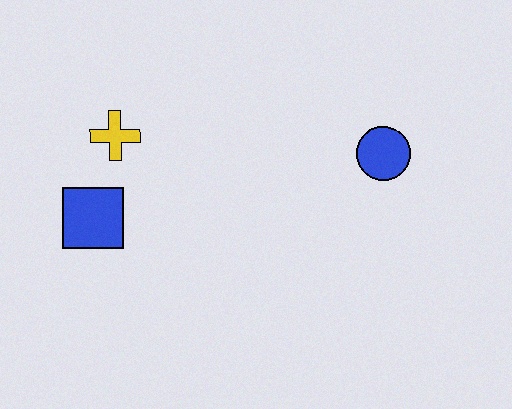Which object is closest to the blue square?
The yellow cross is closest to the blue square.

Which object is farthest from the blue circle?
The blue square is farthest from the blue circle.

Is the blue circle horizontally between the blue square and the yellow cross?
No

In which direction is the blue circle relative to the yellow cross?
The blue circle is to the right of the yellow cross.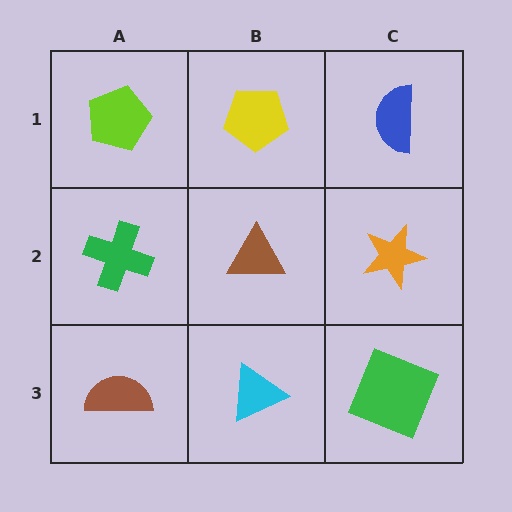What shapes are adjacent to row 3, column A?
A green cross (row 2, column A), a cyan triangle (row 3, column B).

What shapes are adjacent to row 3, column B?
A brown triangle (row 2, column B), a brown semicircle (row 3, column A), a green square (row 3, column C).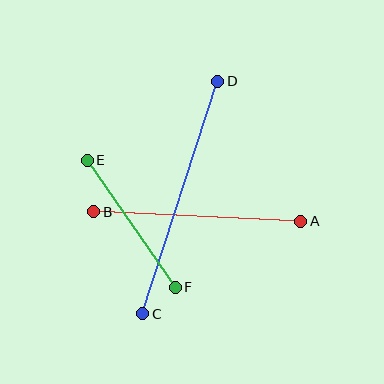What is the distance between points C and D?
The distance is approximately 244 pixels.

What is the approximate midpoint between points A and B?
The midpoint is at approximately (197, 216) pixels.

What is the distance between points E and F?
The distance is approximately 154 pixels.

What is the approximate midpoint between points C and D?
The midpoint is at approximately (180, 198) pixels.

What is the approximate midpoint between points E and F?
The midpoint is at approximately (131, 224) pixels.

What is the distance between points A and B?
The distance is approximately 207 pixels.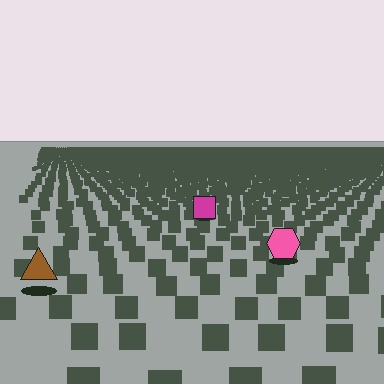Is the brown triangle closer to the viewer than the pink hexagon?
Yes. The brown triangle is closer — you can tell from the texture gradient: the ground texture is coarser near it.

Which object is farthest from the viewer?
The magenta square is farthest from the viewer. It appears smaller and the ground texture around it is denser.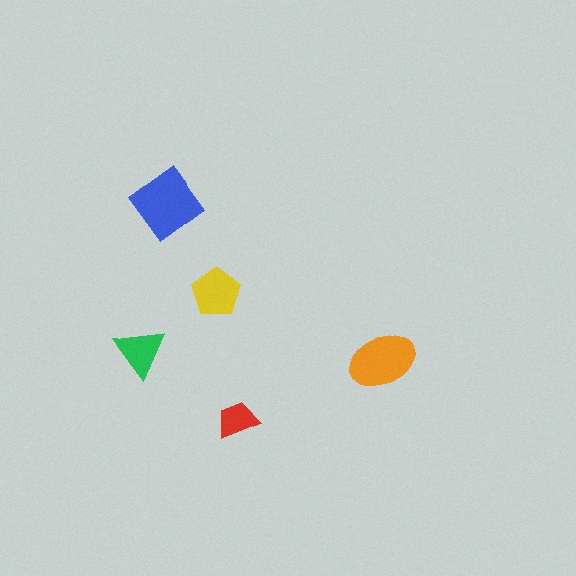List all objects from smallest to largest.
The red trapezoid, the green triangle, the yellow pentagon, the orange ellipse, the blue diamond.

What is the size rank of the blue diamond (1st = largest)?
1st.